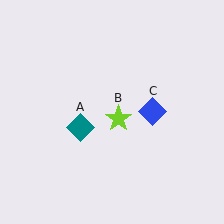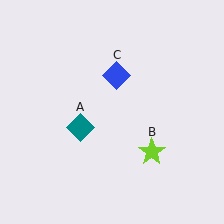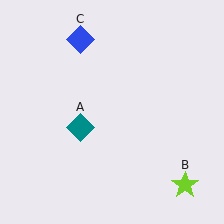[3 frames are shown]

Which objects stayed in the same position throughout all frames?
Teal diamond (object A) remained stationary.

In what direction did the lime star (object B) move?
The lime star (object B) moved down and to the right.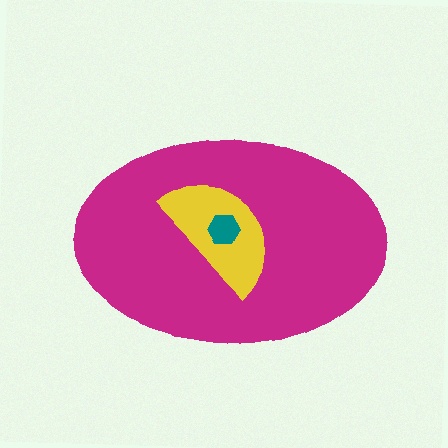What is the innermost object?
The teal hexagon.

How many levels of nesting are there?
3.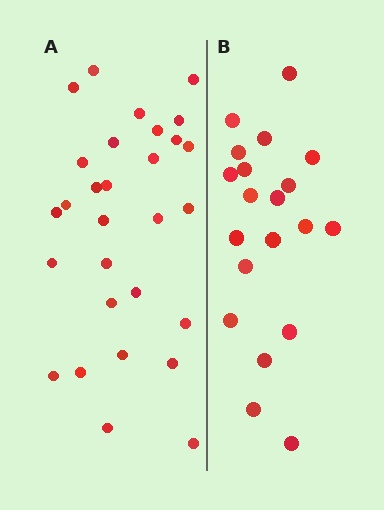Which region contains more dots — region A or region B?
Region A (the left region) has more dots.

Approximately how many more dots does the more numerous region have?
Region A has roughly 8 or so more dots than region B.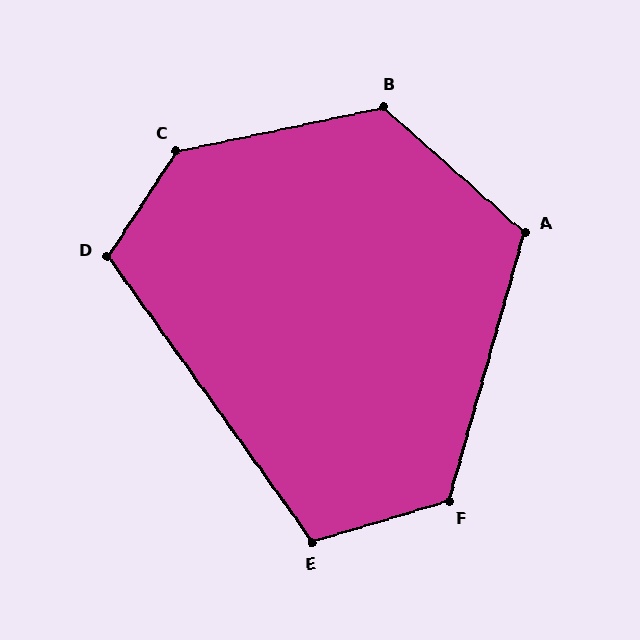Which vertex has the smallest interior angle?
E, at approximately 109 degrees.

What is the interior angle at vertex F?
Approximately 123 degrees (obtuse).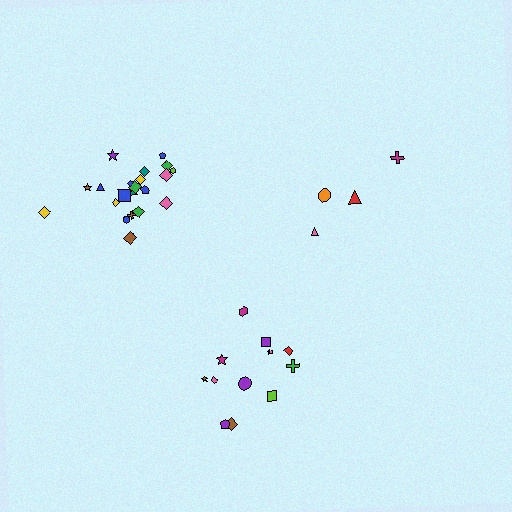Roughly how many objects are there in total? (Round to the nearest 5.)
Roughly 40 objects in total.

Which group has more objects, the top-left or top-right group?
The top-left group.